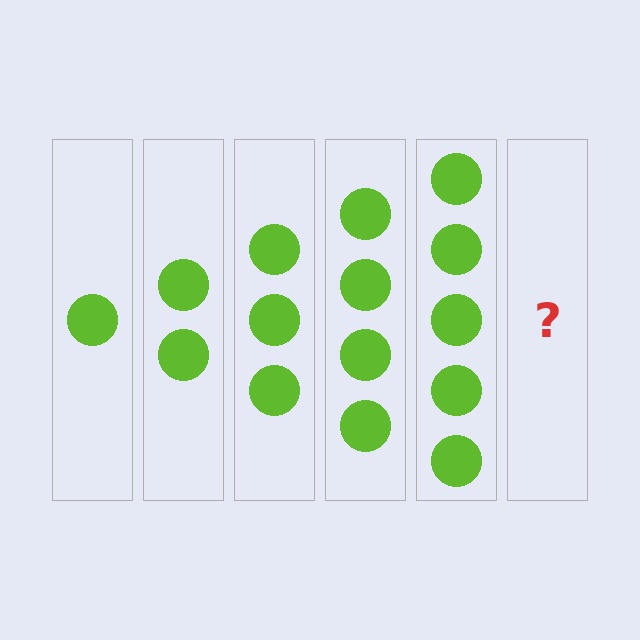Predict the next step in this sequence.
The next step is 6 circles.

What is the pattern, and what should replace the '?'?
The pattern is that each step adds one more circle. The '?' should be 6 circles.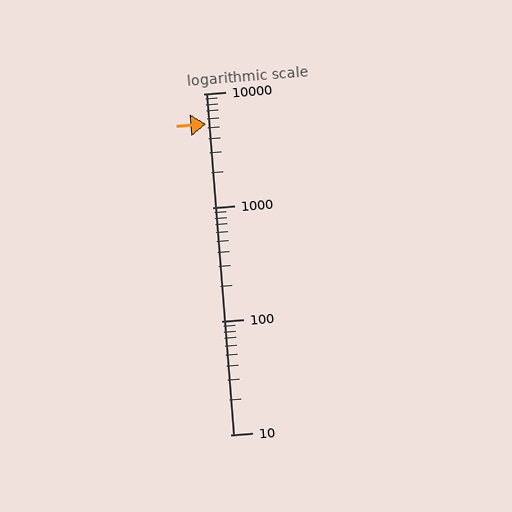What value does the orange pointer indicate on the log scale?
The pointer indicates approximately 5400.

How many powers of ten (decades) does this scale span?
The scale spans 3 decades, from 10 to 10000.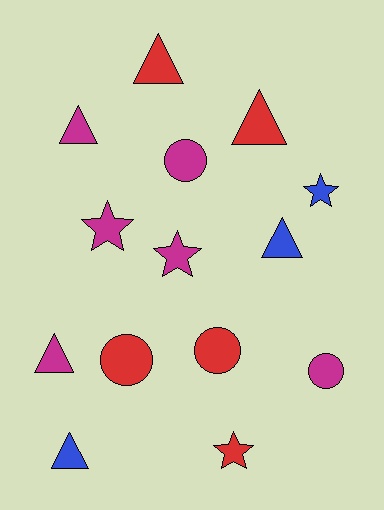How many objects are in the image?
There are 14 objects.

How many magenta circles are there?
There are 2 magenta circles.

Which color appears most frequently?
Magenta, with 6 objects.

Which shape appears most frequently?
Triangle, with 6 objects.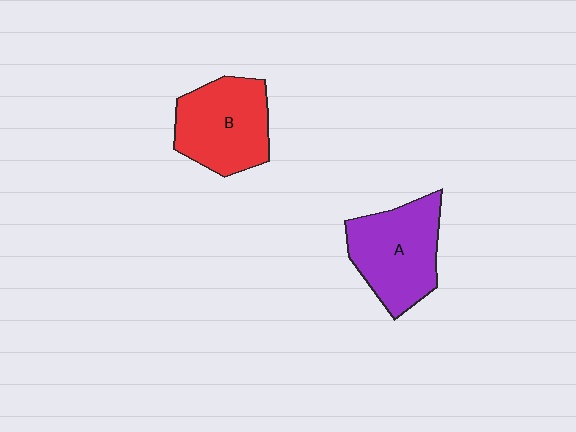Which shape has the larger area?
Shape A (purple).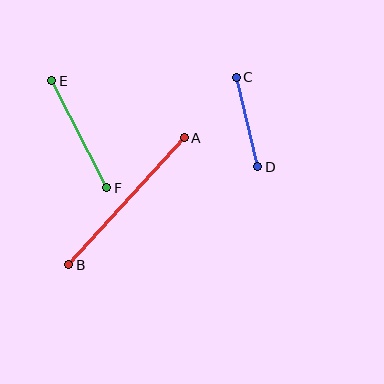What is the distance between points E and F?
The distance is approximately 120 pixels.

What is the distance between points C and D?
The distance is approximately 92 pixels.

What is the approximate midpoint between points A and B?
The midpoint is at approximately (126, 201) pixels.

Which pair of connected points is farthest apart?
Points A and B are farthest apart.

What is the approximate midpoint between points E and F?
The midpoint is at approximately (79, 134) pixels.